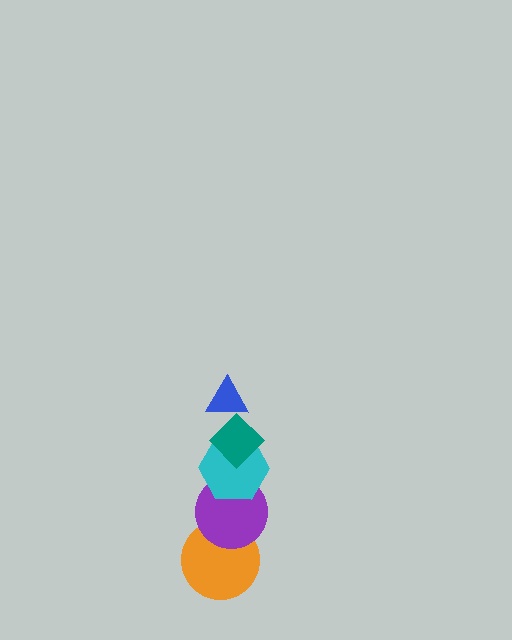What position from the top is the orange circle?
The orange circle is 5th from the top.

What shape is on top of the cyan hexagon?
The teal diamond is on top of the cyan hexagon.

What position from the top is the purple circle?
The purple circle is 4th from the top.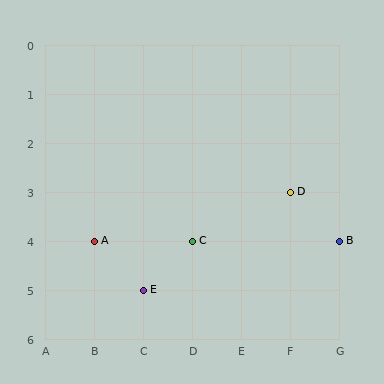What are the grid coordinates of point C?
Point C is at grid coordinates (D, 4).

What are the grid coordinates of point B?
Point B is at grid coordinates (G, 4).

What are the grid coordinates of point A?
Point A is at grid coordinates (B, 4).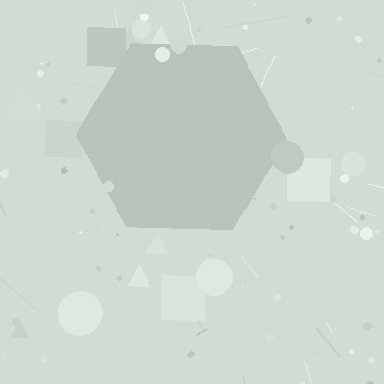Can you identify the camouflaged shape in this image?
The camouflaged shape is a hexagon.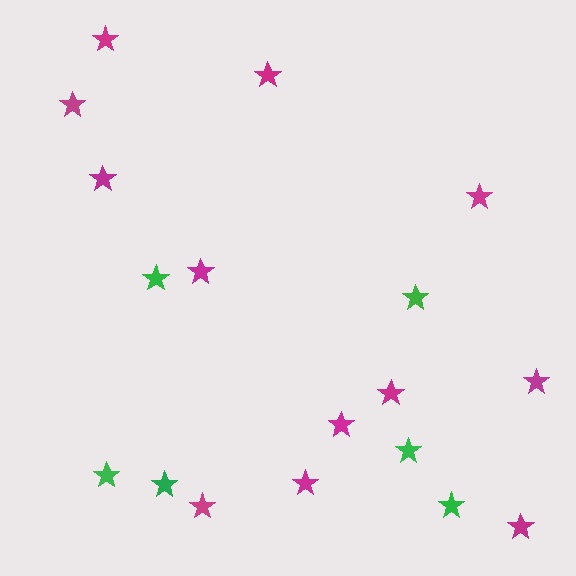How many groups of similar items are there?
There are 2 groups: one group of magenta stars (12) and one group of green stars (6).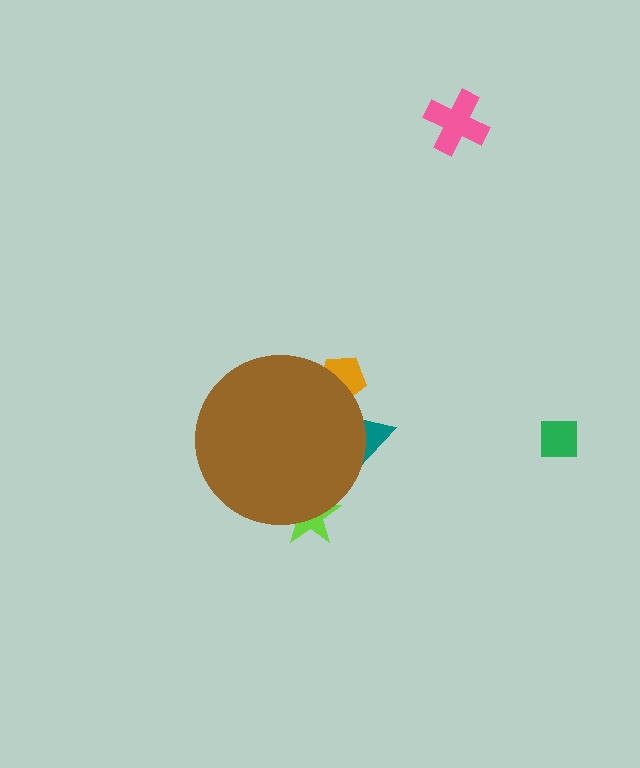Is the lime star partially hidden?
Yes, the lime star is partially hidden behind the brown circle.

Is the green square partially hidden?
No, the green square is fully visible.